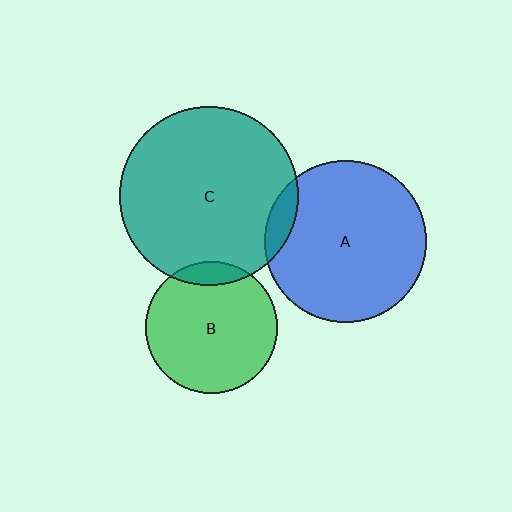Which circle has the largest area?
Circle C (teal).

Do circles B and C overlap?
Yes.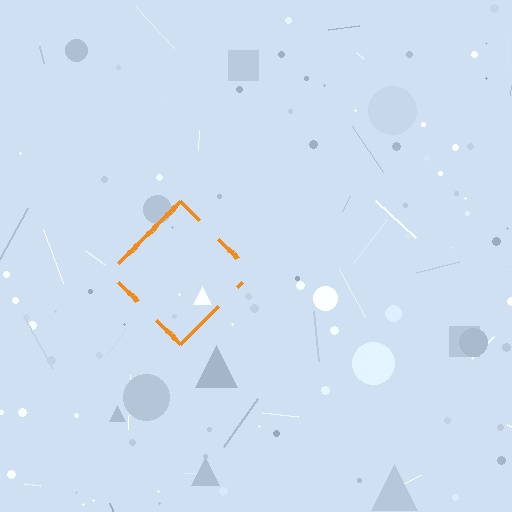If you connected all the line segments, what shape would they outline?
They would outline a diamond.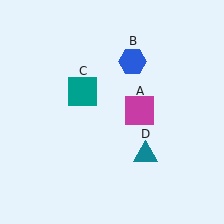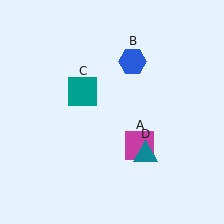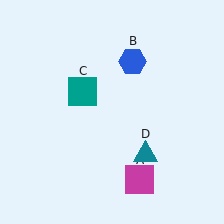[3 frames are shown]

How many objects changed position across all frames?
1 object changed position: magenta square (object A).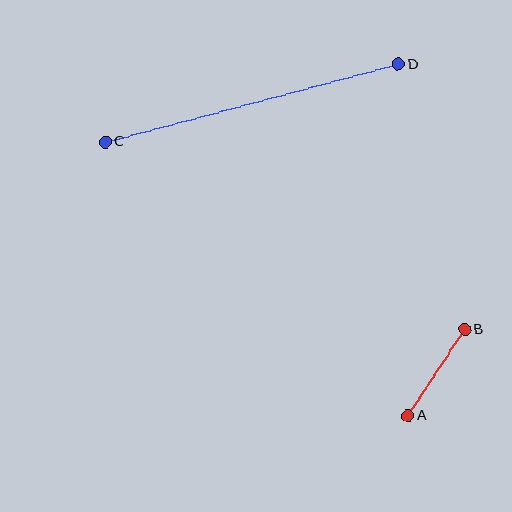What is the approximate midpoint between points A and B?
The midpoint is at approximately (436, 372) pixels.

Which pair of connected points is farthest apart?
Points C and D are farthest apart.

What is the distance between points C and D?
The distance is approximately 303 pixels.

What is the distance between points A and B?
The distance is approximately 103 pixels.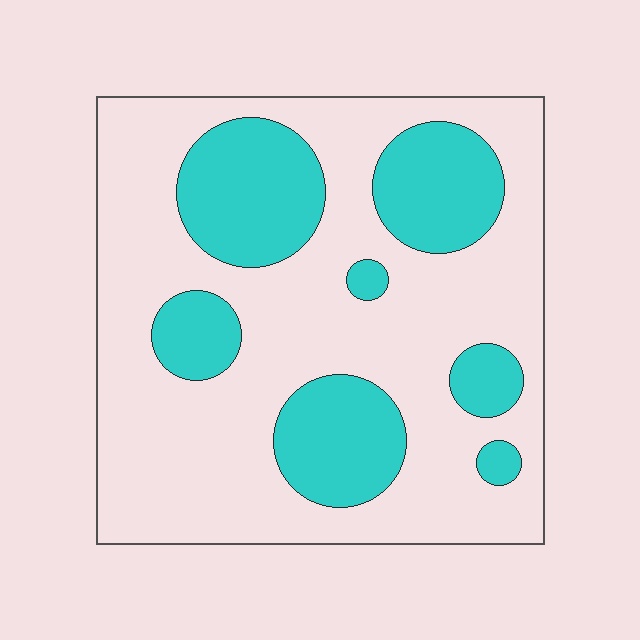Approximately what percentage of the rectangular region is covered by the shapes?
Approximately 30%.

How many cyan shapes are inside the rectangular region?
7.